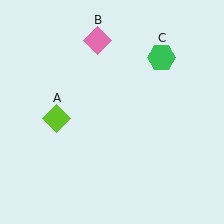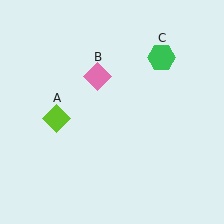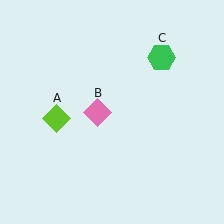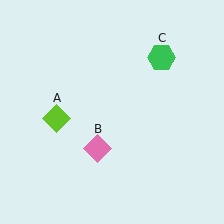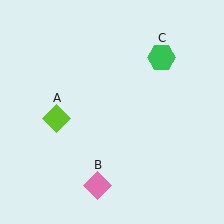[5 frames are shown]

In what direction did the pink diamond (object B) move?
The pink diamond (object B) moved down.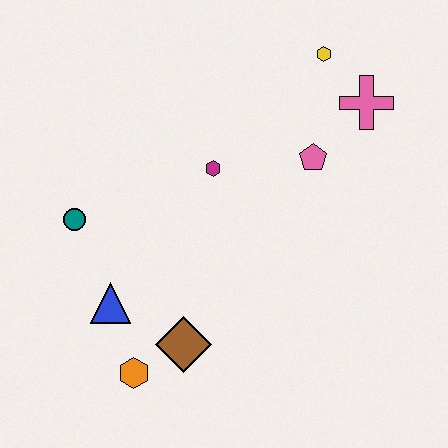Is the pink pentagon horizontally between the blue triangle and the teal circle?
No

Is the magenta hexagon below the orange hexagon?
No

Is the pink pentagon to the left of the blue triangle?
No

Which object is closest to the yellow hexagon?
The pink cross is closest to the yellow hexagon.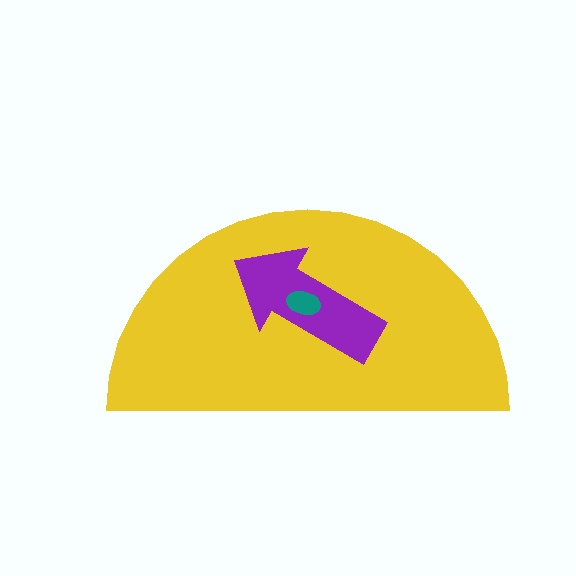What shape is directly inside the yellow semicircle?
The purple arrow.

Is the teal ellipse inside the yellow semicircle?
Yes.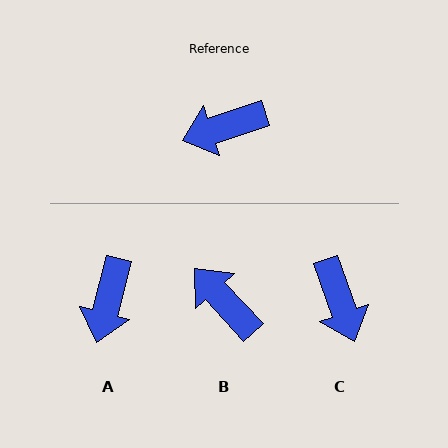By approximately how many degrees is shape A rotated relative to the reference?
Approximately 57 degrees counter-clockwise.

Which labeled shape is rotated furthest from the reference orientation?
C, about 91 degrees away.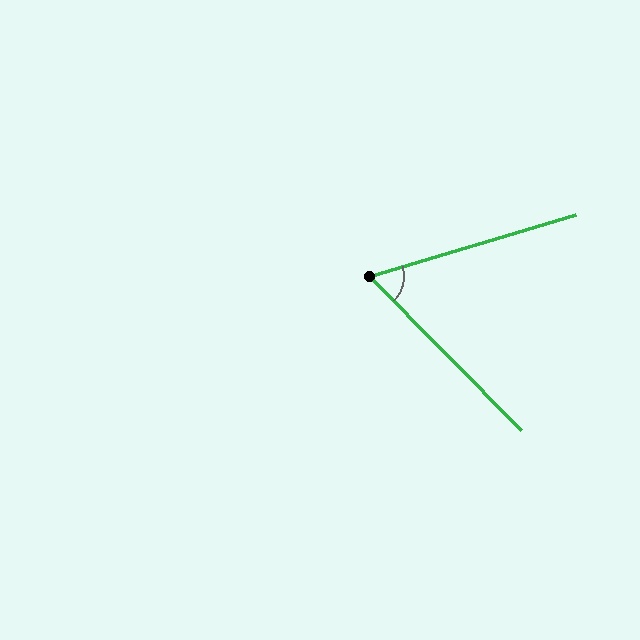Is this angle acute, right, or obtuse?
It is acute.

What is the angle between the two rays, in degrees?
Approximately 62 degrees.